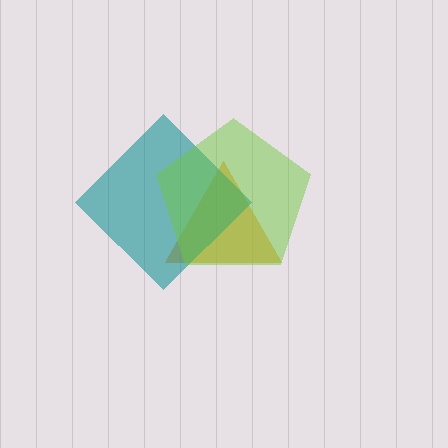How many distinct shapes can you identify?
There are 3 distinct shapes: an orange triangle, a teal diamond, a lime pentagon.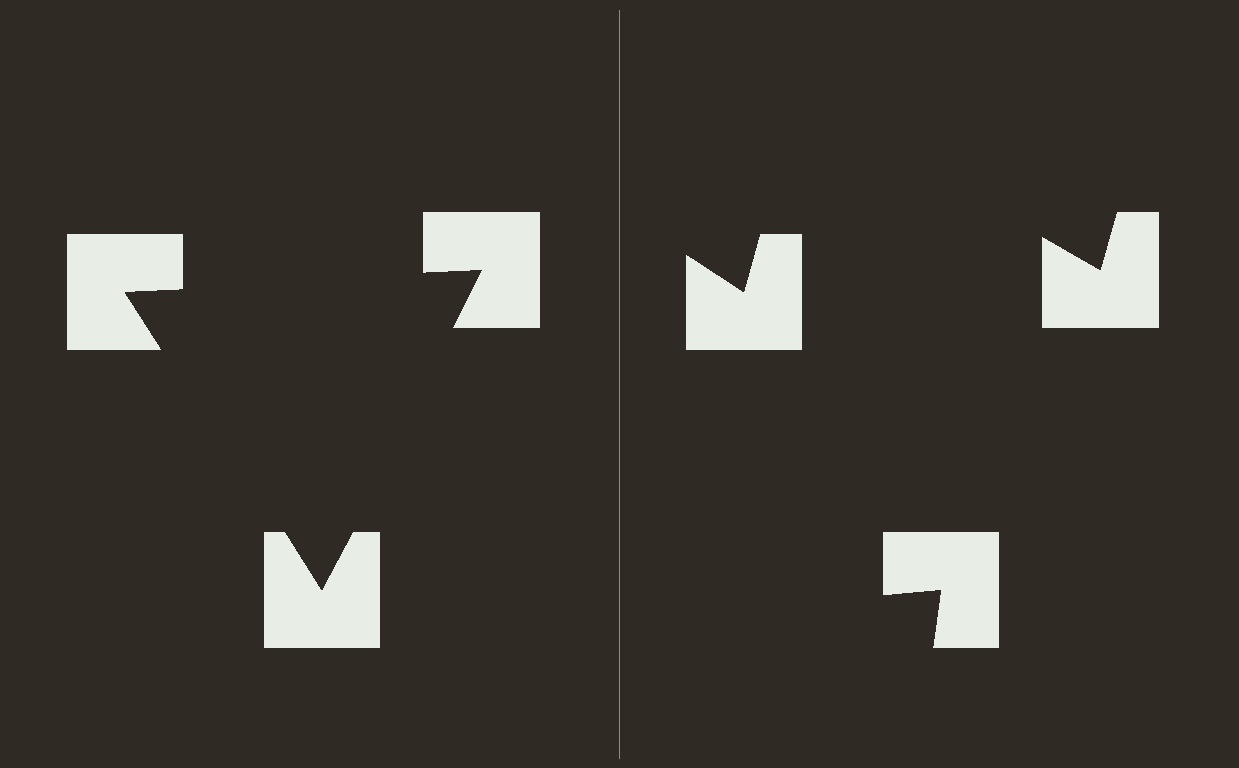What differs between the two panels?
The notched squares are positioned identically on both sides; only the wedge orientations differ. On the left they align to a triangle; on the right they are misaligned.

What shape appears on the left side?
An illusory triangle.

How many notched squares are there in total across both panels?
6 — 3 on each side.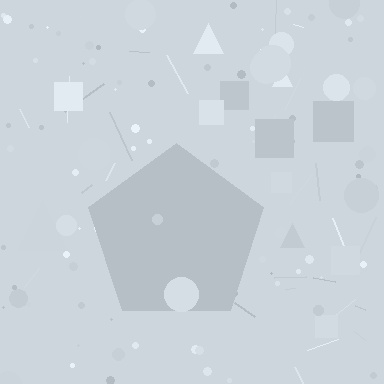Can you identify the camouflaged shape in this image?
The camouflaged shape is a pentagon.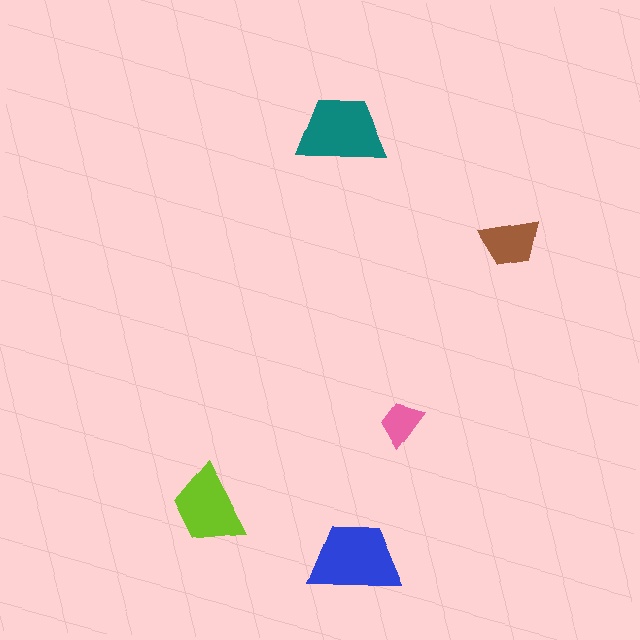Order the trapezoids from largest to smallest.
the blue one, the teal one, the lime one, the brown one, the pink one.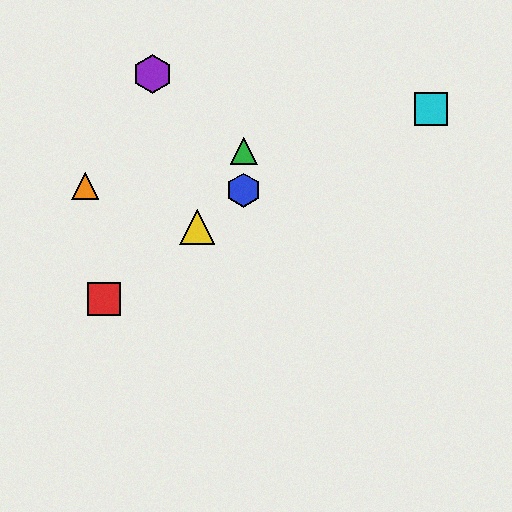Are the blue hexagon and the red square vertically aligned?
No, the blue hexagon is at x≈244 and the red square is at x≈104.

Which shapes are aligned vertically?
The blue hexagon, the green triangle are aligned vertically.